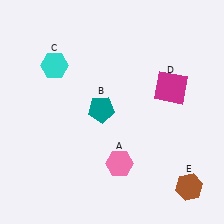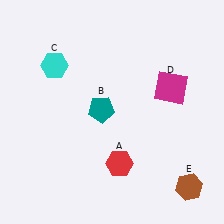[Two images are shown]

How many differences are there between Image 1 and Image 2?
There is 1 difference between the two images.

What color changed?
The hexagon (A) changed from pink in Image 1 to red in Image 2.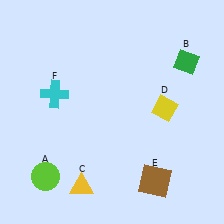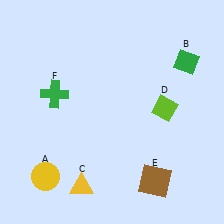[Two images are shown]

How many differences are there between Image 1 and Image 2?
There are 3 differences between the two images.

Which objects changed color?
A changed from lime to yellow. D changed from yellow to lime. F changed from cyan to green.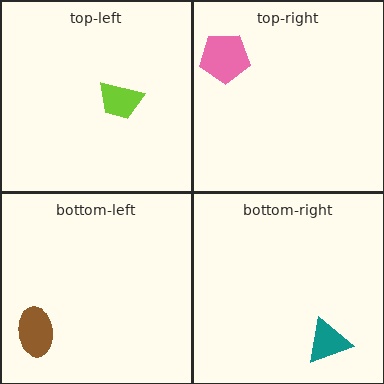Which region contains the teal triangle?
The bottom-right region.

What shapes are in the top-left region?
The lime trapezoid.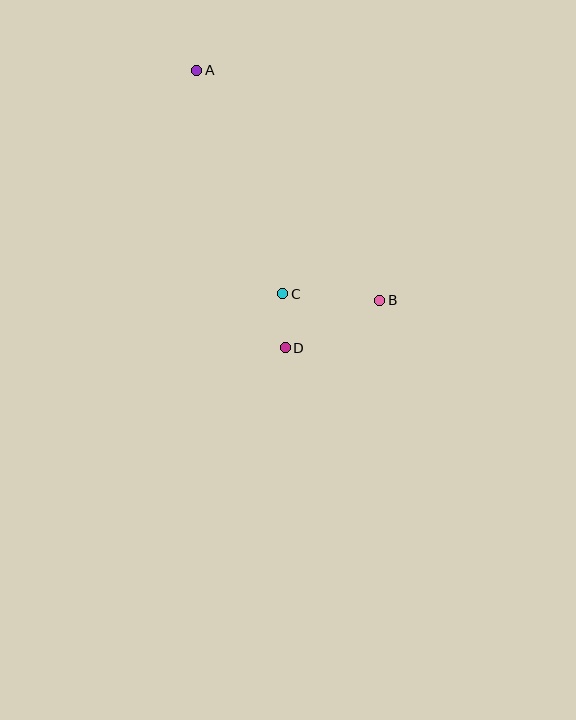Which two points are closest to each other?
Points C and D are closest to each other.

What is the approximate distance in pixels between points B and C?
The distance between B and C is approximately 97 pixels.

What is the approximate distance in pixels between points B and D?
The distance between B and D is approximately 106 pixels.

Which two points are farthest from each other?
Points A and B are farthest from each other.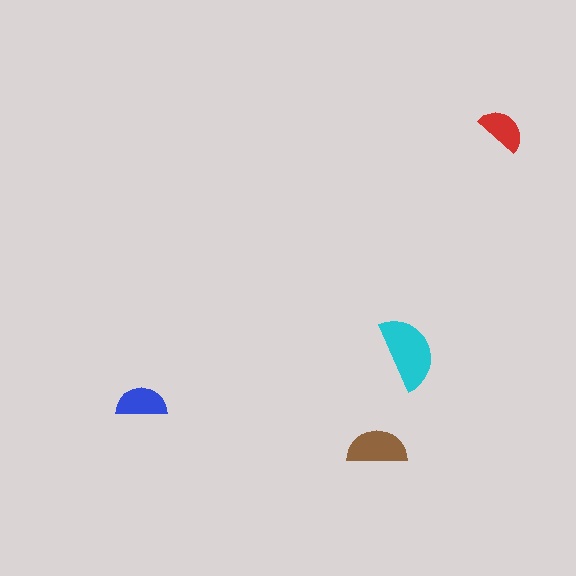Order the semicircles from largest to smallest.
the cyan one, the brown one, the blue one, the red one.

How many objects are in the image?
There are 4 objects in the image.